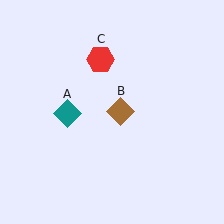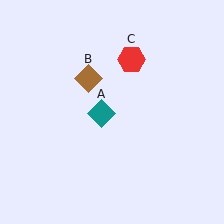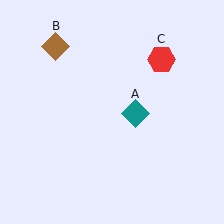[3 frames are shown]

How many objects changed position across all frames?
3 objects changed position: teal diamond (object A), brown diamond (object B), red hexagon (object C).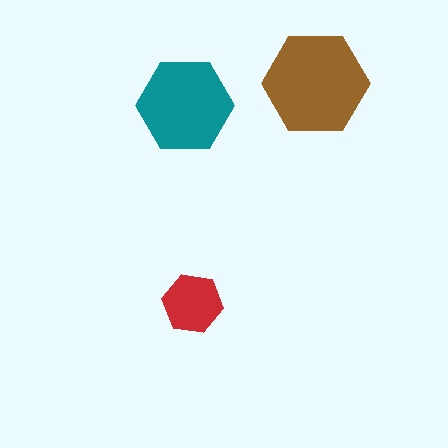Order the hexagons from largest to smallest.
the brown one, the teal one, the red one.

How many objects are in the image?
There are 3 objects in the image.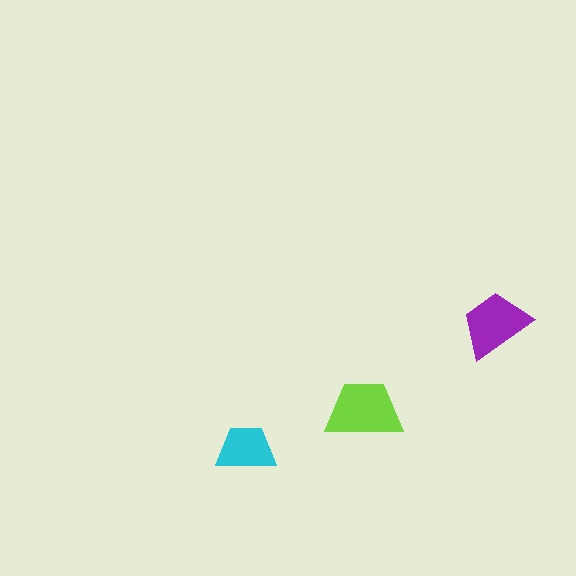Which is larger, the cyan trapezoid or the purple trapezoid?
The purple one.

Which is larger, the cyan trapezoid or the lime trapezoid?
The lime one.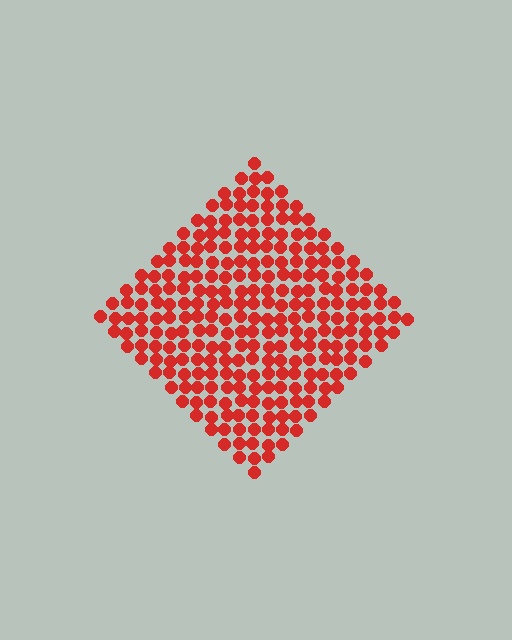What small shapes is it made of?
It is made of small circles.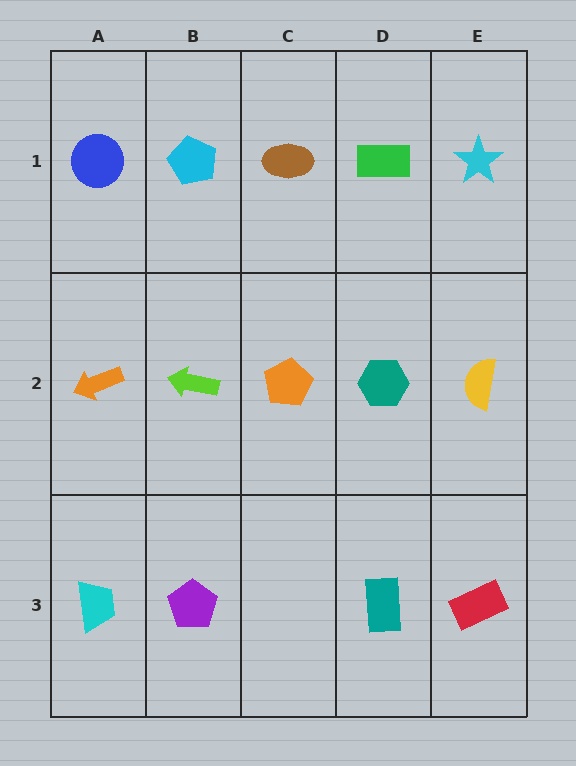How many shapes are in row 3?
4 shapes.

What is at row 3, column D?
A teal rectangle.